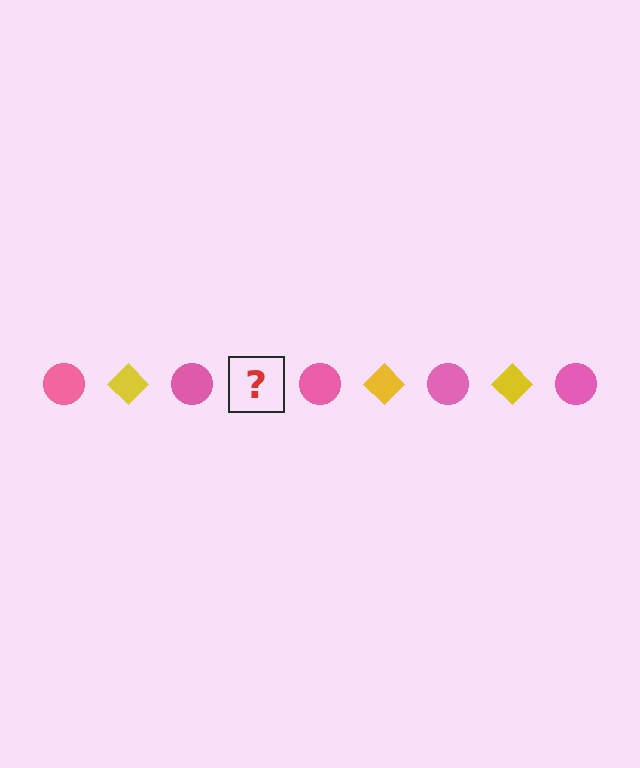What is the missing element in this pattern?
The missing element is a yellow diamond.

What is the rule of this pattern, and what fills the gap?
The rule is that the pattern alternates between pink circle and yellow diamond. The gap should be filled with a yellow diamond.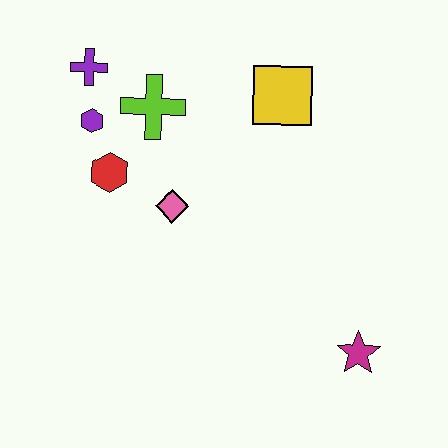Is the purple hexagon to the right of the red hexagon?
No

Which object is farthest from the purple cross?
The magenta star is farthest from the purple cross.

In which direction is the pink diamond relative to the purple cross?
The pink diamond is below the purple cross.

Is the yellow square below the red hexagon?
No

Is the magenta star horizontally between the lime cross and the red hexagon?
No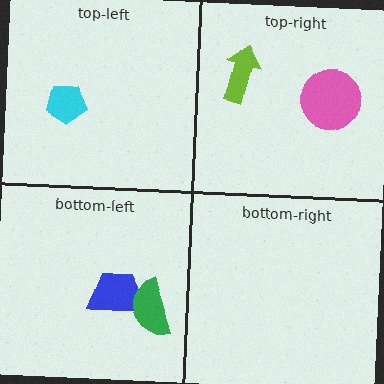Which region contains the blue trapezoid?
The bottom-left region.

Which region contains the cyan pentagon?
The top-left region.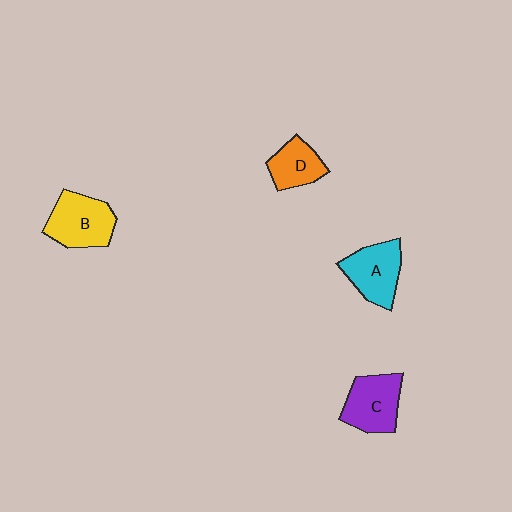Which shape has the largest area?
Shape B (yellow).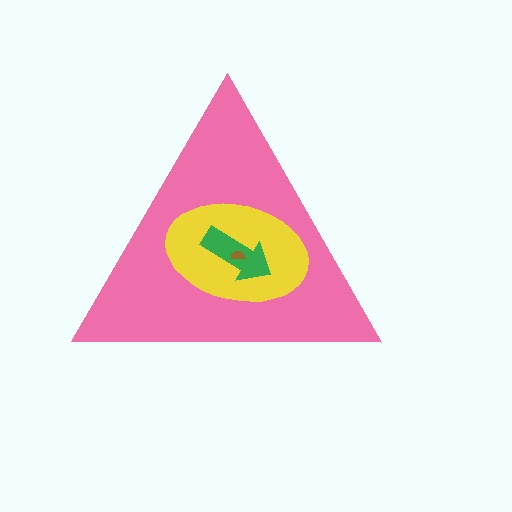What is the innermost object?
The brown semicircle.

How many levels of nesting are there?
4.